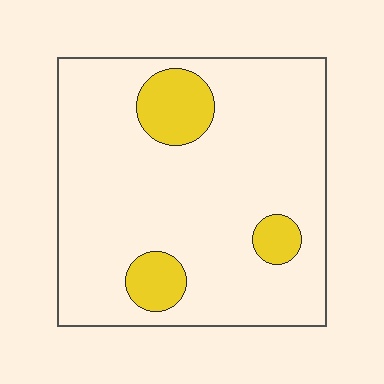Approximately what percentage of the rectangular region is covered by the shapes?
Approximately 15%.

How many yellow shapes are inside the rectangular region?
3.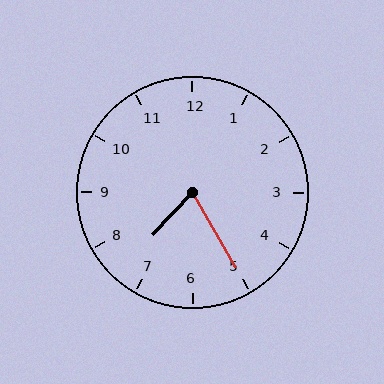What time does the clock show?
7:25.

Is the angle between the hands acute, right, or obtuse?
It is acute.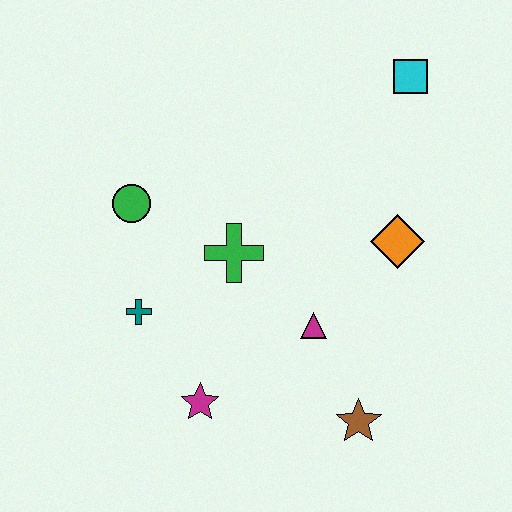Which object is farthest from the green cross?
The cyan square is farthest from the green cross.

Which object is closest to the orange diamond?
The magenta triangle is closest to the orange diamond.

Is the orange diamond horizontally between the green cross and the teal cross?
No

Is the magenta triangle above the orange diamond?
No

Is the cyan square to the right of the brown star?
Yes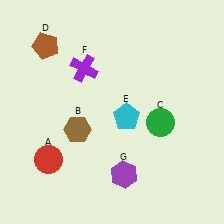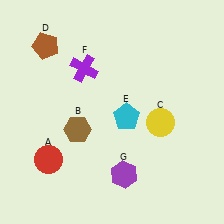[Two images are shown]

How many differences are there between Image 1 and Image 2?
There is 1 difference between the two images.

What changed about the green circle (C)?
In Image 1, C is green. In Image 2, it changed to yellow.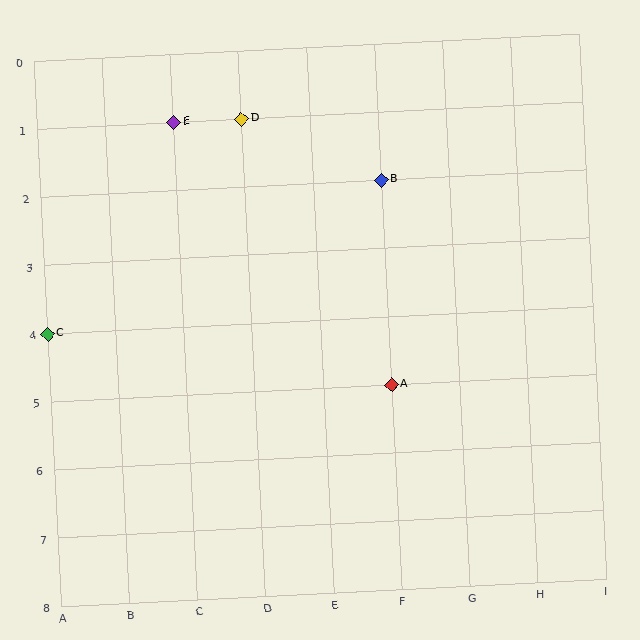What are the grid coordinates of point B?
Point B is at grid coordinates (F, 2).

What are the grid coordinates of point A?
Point A is at grid coordinates (F, 5).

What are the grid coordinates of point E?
Point E is at grid coordinates (C, 1).